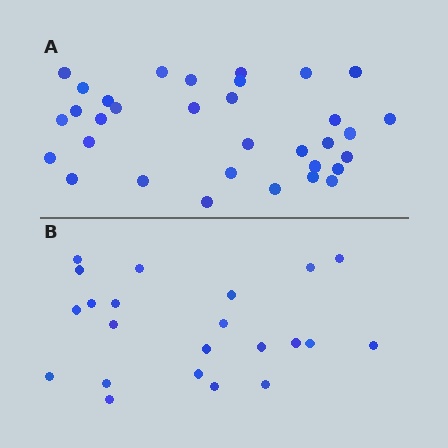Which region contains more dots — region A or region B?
Region A (the top region) has more dots.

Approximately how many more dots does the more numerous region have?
Region A has roughly 12 or so more dots than region B.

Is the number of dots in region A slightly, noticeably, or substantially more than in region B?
Region A has substantially more. The ratio is roughly 1.5 to 1.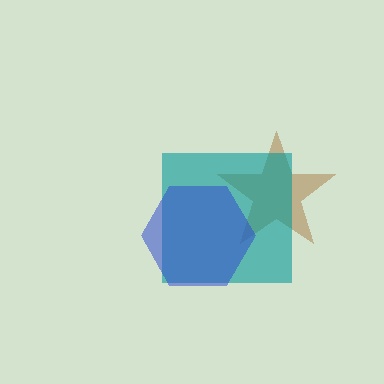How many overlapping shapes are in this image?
There are 3 overlapping shapes in the image.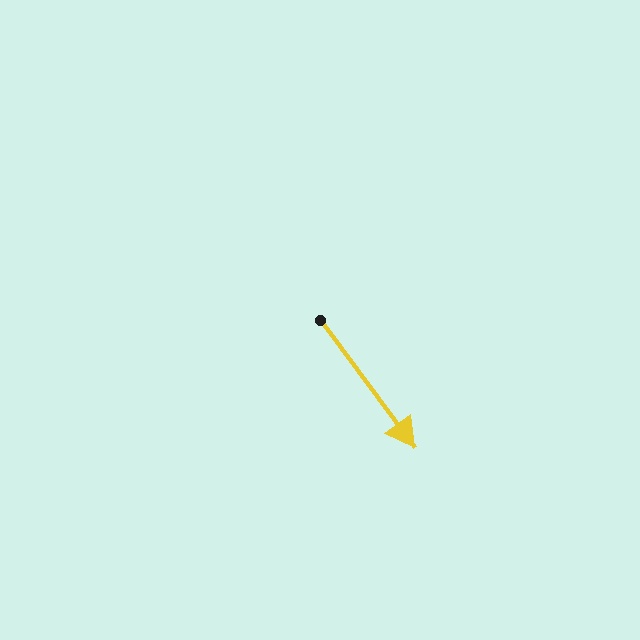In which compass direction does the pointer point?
Southeast.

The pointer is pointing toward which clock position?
Roughly 5 o'clock.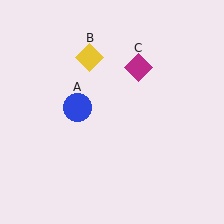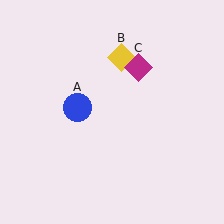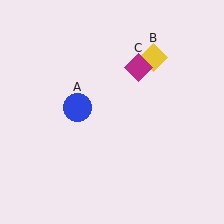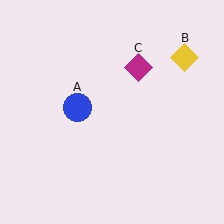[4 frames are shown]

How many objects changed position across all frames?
1 object changed position: yellow diamond (object B).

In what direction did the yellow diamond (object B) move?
The yellow diamond (object B) moved right.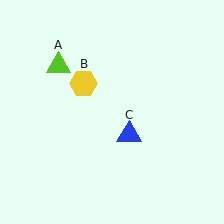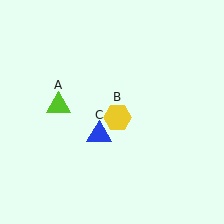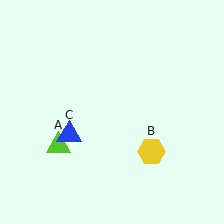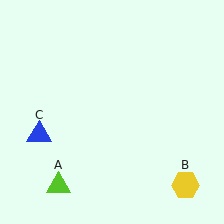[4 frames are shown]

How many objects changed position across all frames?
3 objects changed position: lime triangle (object A), yellow hexagon (object B), blue triangle (object C).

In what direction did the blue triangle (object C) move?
The blue triangle (object C) moved left.